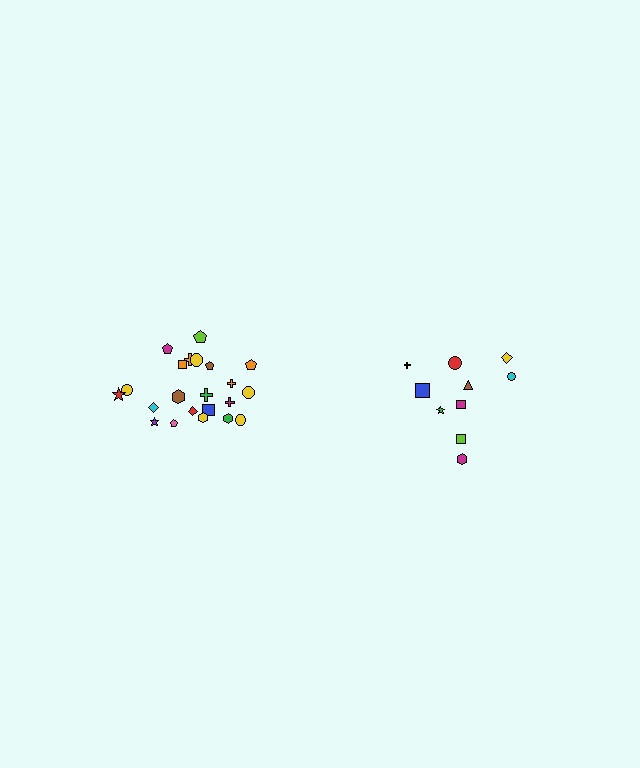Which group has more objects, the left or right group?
The left group.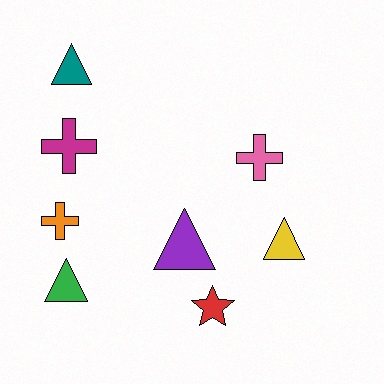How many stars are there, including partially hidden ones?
There is 1 star.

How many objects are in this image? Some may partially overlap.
There are 8 objects.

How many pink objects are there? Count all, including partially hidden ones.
There is 1 pink object.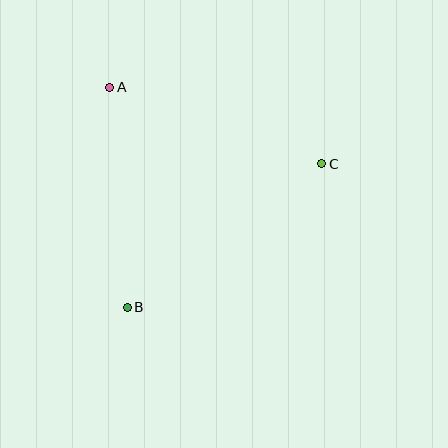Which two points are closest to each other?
Points A and B are closest to each other.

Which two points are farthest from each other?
Points B and C are farthest from each other.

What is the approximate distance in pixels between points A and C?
The distance between A and C is approximately 226 pixels.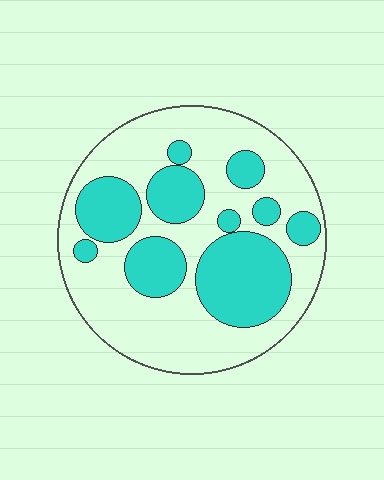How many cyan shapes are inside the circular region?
10.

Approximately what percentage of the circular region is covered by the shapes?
Approximately 35%.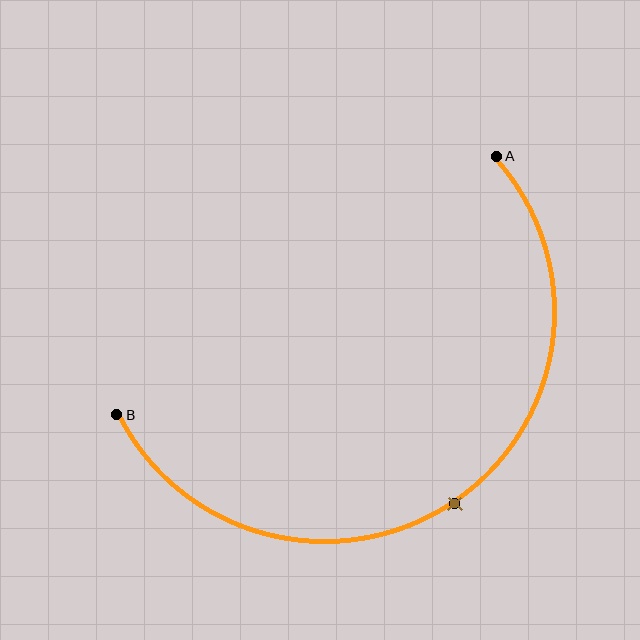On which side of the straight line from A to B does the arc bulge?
The arc bulges below and to the right of the straight line connecting A and B.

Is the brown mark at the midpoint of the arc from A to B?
Yes. The brown mark lies on the arc at equal arc-length from both A and B — it is the arc midpoint.